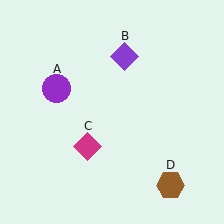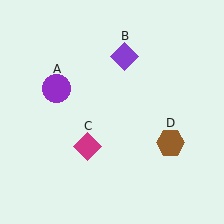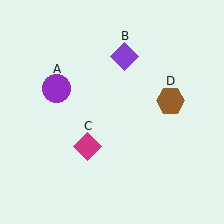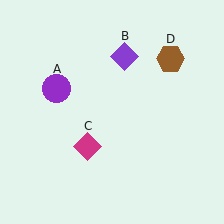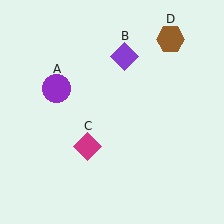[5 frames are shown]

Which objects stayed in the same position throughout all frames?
Purple circle (object A) and purple diamond (object B) and magenta diamond (object C) remained stationary.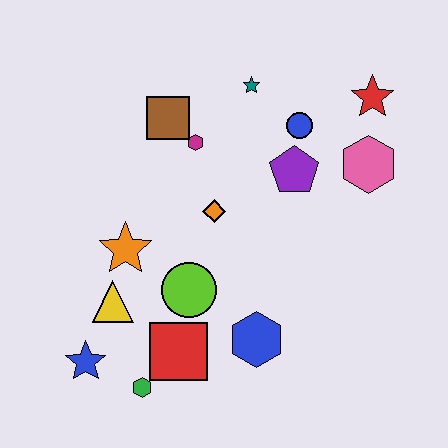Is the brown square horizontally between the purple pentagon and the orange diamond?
No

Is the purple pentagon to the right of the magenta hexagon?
Yes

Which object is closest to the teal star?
The blue circle is closest to the teal star.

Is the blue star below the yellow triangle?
Yes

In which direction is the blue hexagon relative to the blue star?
The blue hexagon is to the right of the blue star.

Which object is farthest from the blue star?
The red star is farthest from the blue star.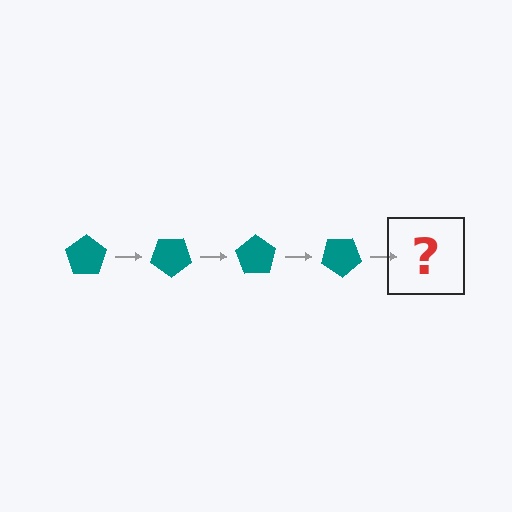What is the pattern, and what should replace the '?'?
The pattern is that the pentagon rotates 35 degrees each step. The '?' should be a teal pentagon rotated 140 degrees.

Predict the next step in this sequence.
The next step is a teal pentagon rotated 140 degrees.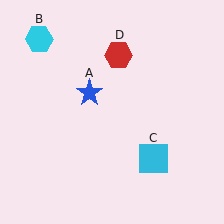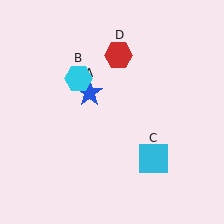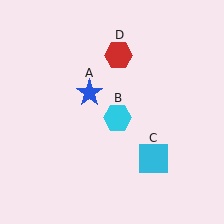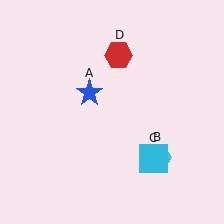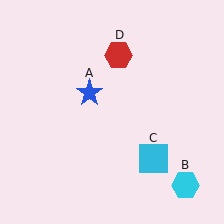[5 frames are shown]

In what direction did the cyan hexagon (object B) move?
The cyan hexagon (object B) moved down and to the right.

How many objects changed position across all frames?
1 object changed position: cyan hexagon (object B).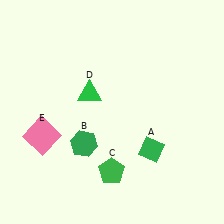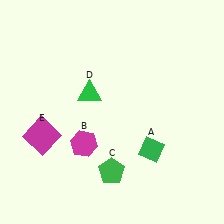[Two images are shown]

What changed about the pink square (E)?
In Image 1, E is pink. In Image 2, it changed to magenta.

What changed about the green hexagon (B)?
In Image 1, B is green. In Image 2, it changed to magenta.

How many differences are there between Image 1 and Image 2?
There are 2 differences between the two images.